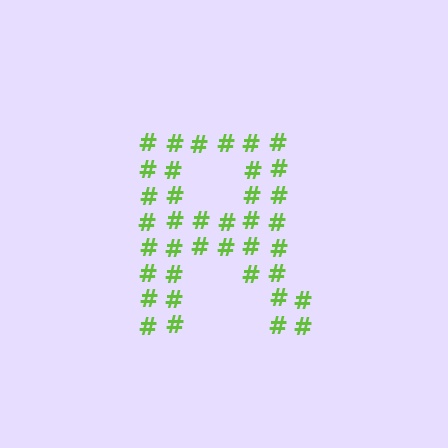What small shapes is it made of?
It is made of small hash symbols.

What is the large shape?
The large shape is the letter R.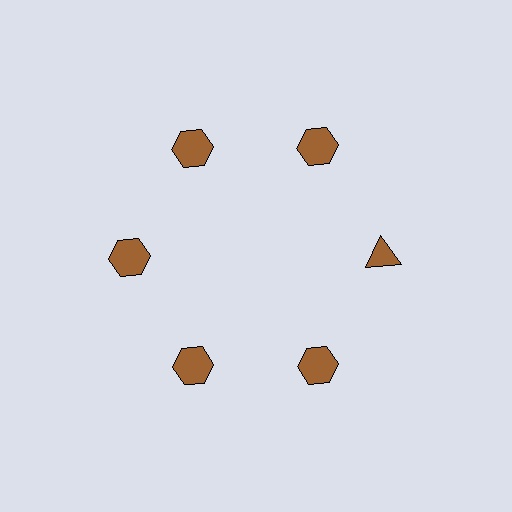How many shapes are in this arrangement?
There are 6 shapes arranged in a ring pattern.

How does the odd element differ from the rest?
It has a different shape: triangle instead of hexagon.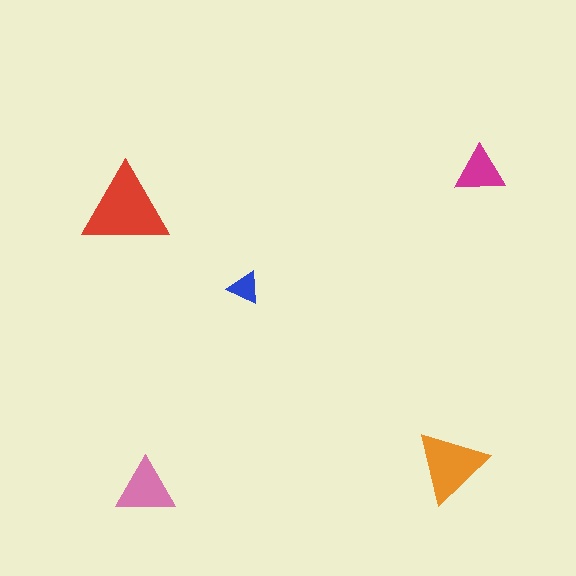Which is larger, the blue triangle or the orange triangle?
The orange one.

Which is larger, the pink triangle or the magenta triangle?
The pink one.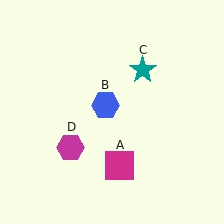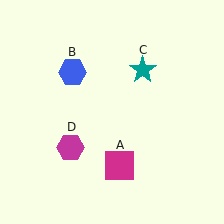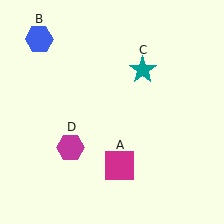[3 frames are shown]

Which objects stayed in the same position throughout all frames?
Magenta square (object A) and teal star (object C) and magenta hexagon (object D) remained stationary.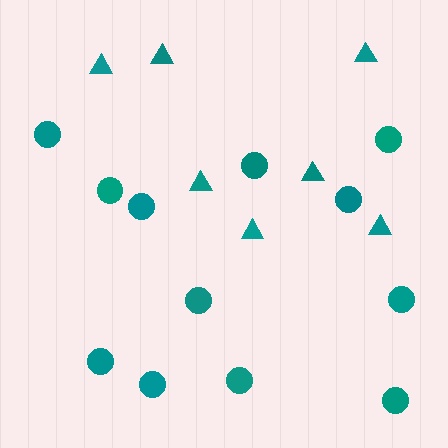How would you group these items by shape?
There are 2 groups: one group of circles (12) and one group of triangles (7).